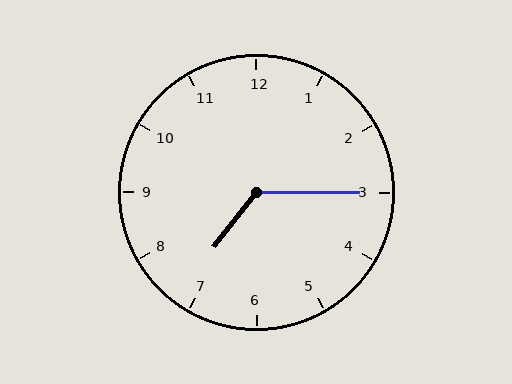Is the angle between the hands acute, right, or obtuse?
It is obtuse.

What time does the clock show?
7:15.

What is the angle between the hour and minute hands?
Approximately 128 degrees.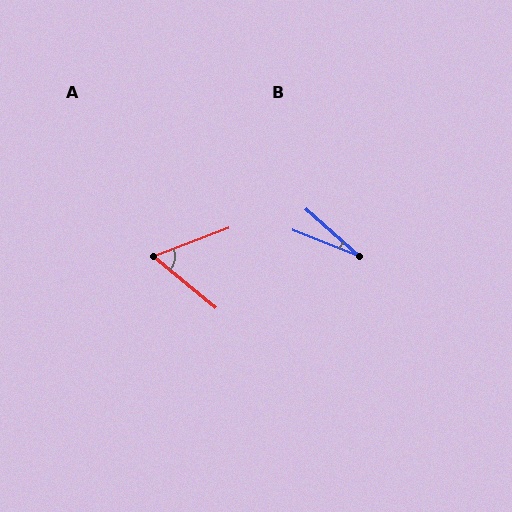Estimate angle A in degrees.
Approximately 60 degrees.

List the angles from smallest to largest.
B (19°), A (60°).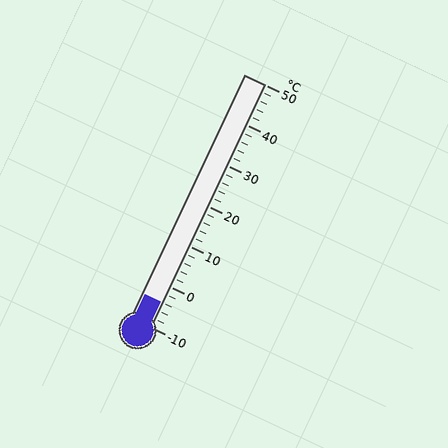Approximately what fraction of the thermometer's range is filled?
The thermometer is filled to approximately 10% of its range.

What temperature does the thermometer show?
The thermometer shows approximately -4°C.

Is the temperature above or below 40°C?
The temperature is below 40°C.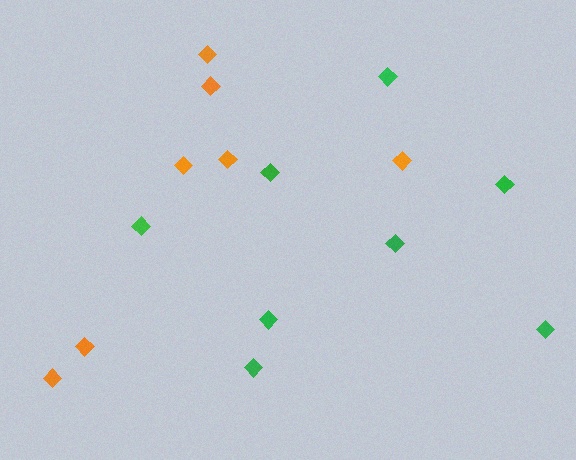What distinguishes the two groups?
There are 2 groups: one group of green diamonds (8) and one group of orange diamonds (7).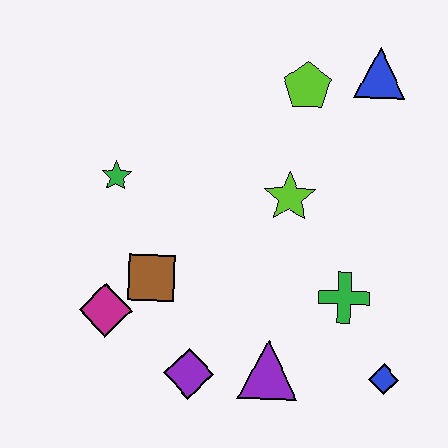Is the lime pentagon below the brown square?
No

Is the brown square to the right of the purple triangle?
No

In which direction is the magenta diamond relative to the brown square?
The magenta diamond is to the left of the brown square.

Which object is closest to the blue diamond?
The green cross is closest to the blue diamond.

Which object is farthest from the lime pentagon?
The purple diamond is farthest from the lime pentagon.